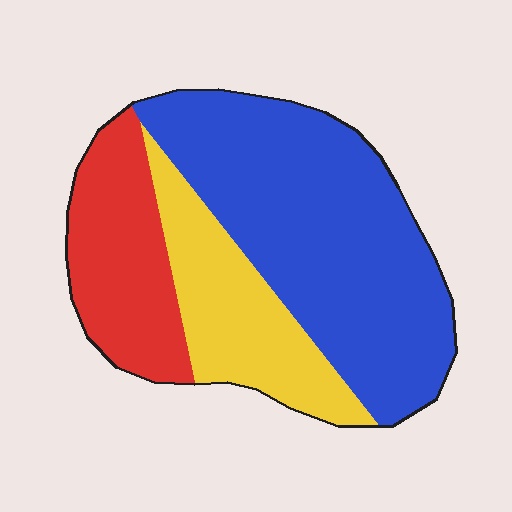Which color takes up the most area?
Blue, at roughly 55%.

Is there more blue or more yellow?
Blue.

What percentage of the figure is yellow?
Yellow covers about 25% of the figure.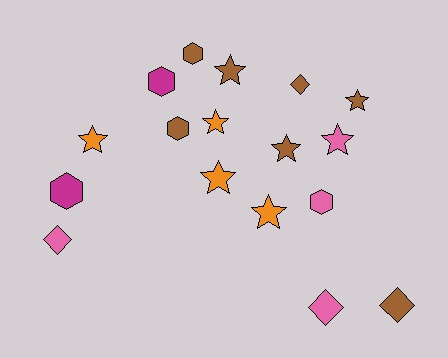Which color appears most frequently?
Brown, with 7 objects.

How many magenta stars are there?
There are no magenta stars.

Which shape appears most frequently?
Star, with 8 objects.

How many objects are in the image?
There are 17 objects.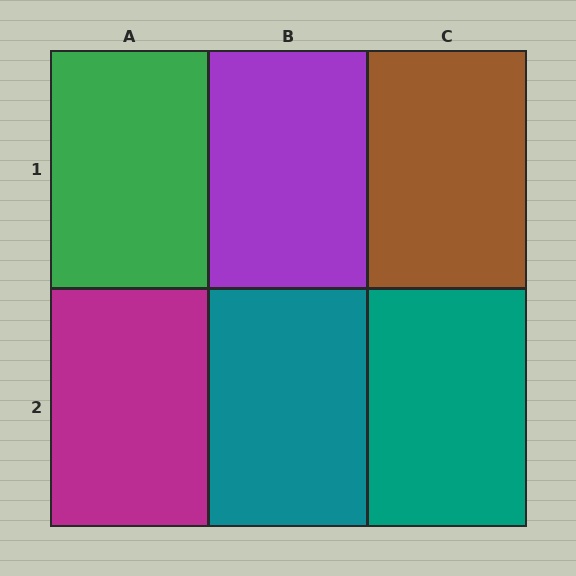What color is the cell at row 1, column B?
Purple.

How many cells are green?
1 cell is green.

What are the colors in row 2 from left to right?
Magenta, teal, teal.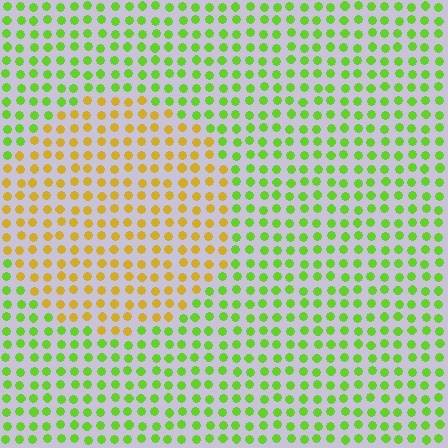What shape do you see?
I see a circle.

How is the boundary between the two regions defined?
The boundary is defined purely by a slight shift in hue (about 53 degrees). Spacing, size, and orientation are identical on both sides.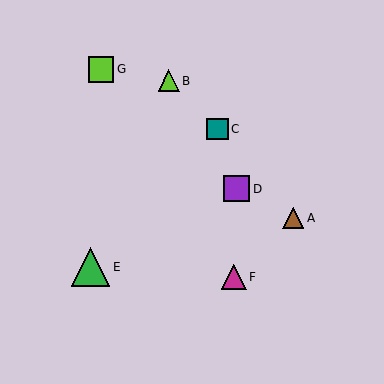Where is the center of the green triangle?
The center of the green triangle is at (91, 267).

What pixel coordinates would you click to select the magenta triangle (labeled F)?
Click at (234, 277) to select the magenta triangle F.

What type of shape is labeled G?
Shape G is a lime square.